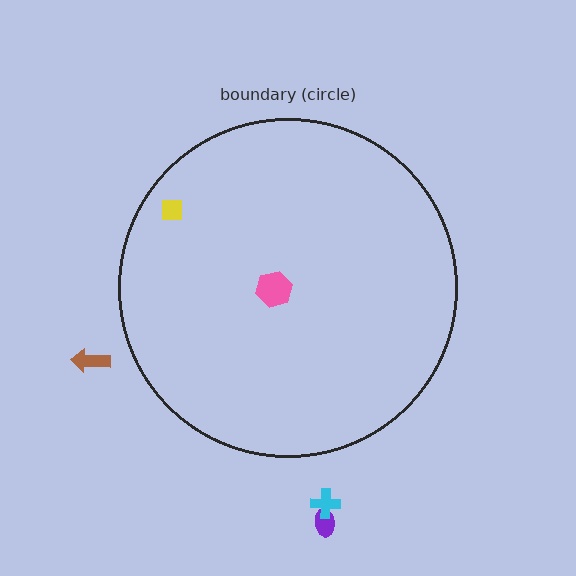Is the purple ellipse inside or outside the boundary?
Outside.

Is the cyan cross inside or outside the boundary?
Outside.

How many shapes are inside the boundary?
2 inside, 3 outside.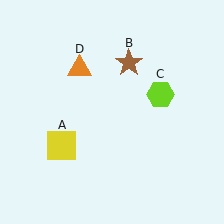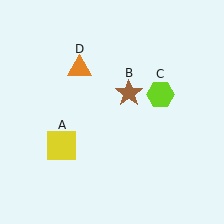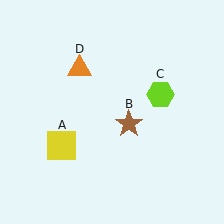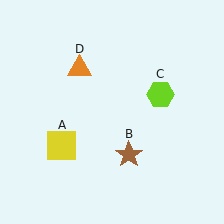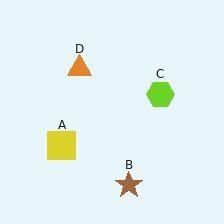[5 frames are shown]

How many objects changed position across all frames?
1 object changed position: brown star (object B).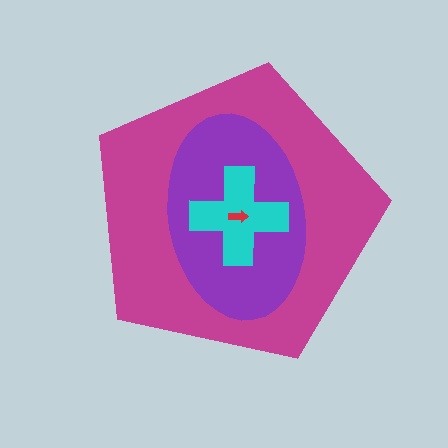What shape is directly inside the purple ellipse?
The cyan cross.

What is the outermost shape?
The magenta pentagon.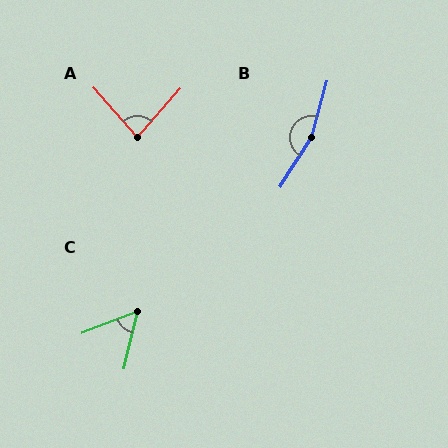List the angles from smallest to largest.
C (56°), A (83°), B (162°).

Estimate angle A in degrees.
Approximately 83 degrees.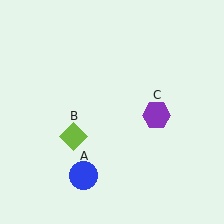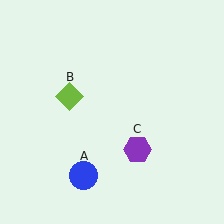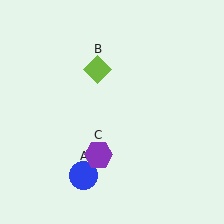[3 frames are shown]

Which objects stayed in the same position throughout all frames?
Blue circle (object A) remained stationary.